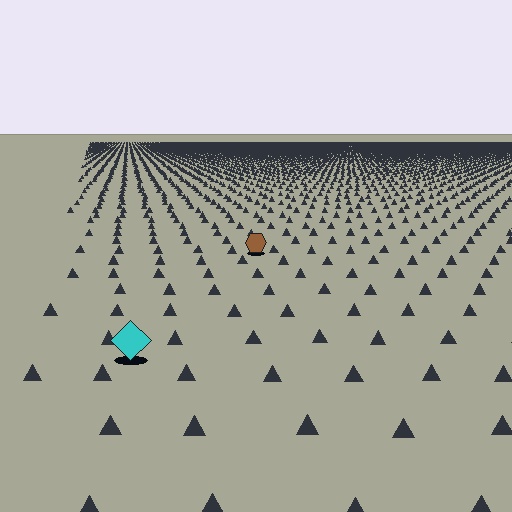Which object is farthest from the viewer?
The brown hexagon is farthest from the viewer. It appears smaller and the ground texture around it is denser.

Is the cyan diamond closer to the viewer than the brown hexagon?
Yes. The cyan diamond is closer — you can tell from the texture gradient: the ground texture is coarser near it.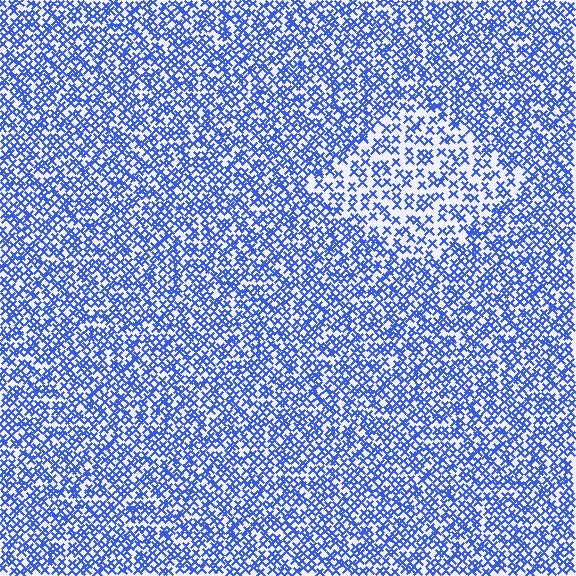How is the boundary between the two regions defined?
The boundary is defined by a change in element density (approximately 1.8x ratio). All elements are the same color, size, and shape.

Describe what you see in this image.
The image contains small blue elements arranged at two different densities. A diamond-shaped region is visible where the elements are less densely packed than the surrounding area.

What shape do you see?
I see a diamond.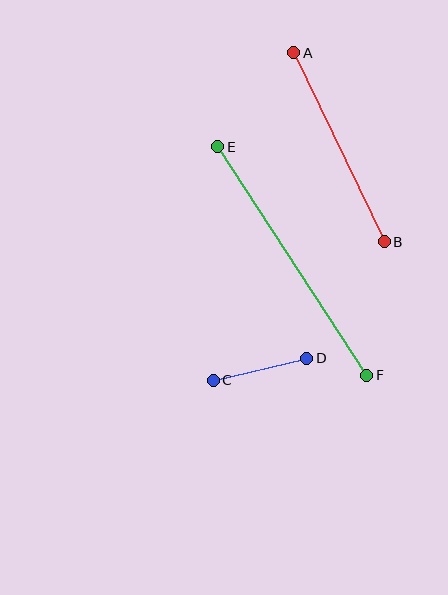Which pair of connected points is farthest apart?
Points E and F are farthest apart.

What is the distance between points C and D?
The distance is approximately 96 pixels.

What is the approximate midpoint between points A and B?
The midpoint is at approximately (339, 147) pixels.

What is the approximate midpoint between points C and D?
The midpoint is at approximately (260, 369) pixels.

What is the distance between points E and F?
The distance is approximately 273 pixels.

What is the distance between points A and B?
The distance is approximately 210 pixels.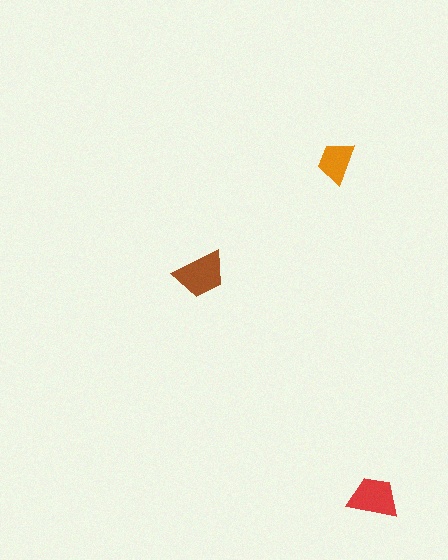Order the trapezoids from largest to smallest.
the brown one, the red one, the orange one.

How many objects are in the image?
There are 3 objects in the image.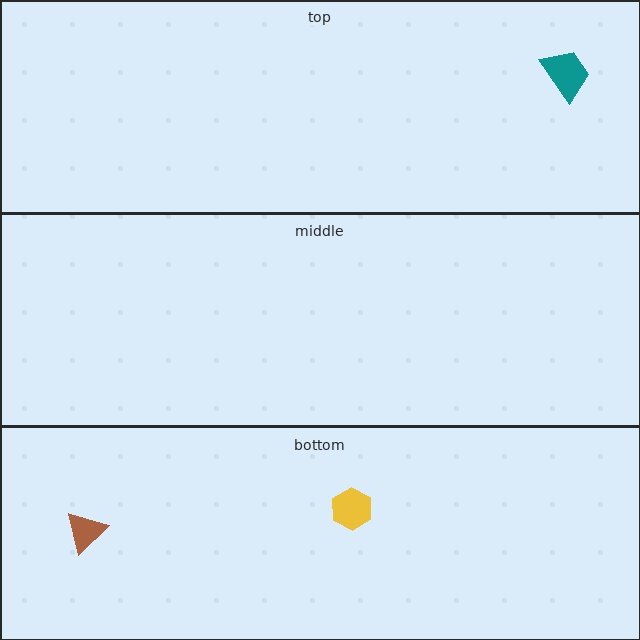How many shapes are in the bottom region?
2.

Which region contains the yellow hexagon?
The bottom region.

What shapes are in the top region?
The teal trapezoid.